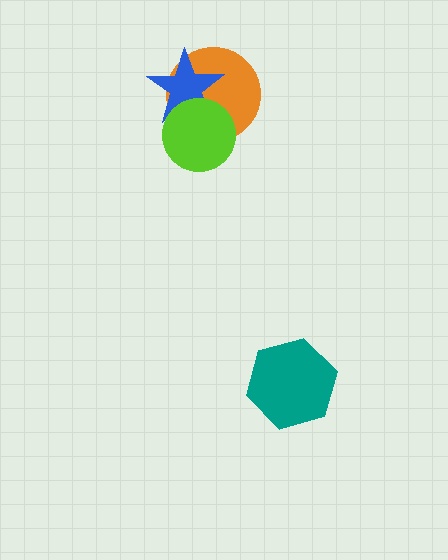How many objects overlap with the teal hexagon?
0 objects overlap with the teal hexagon.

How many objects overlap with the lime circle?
2 objects overlap with the lime circle.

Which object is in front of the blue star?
The lime circle is in front of the blue star.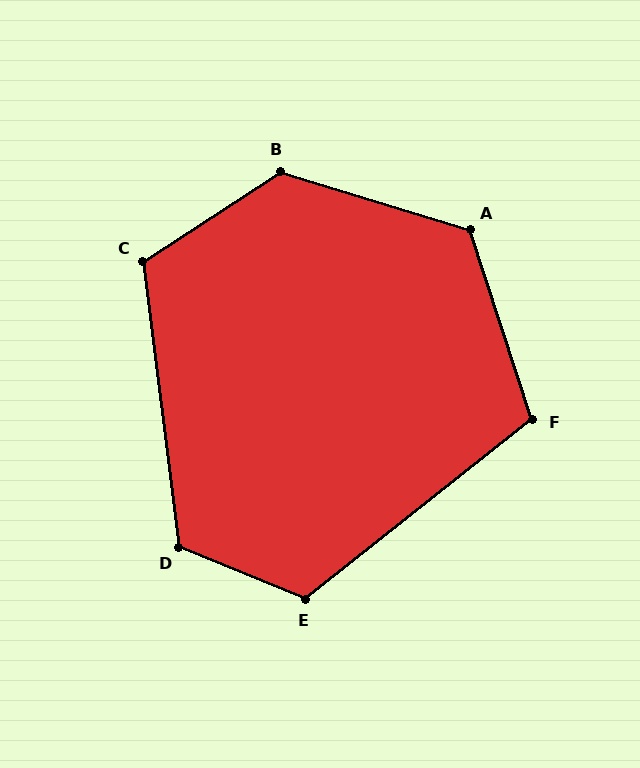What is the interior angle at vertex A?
Approximately 125 degrees (obtuse).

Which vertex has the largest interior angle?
B, at approximately 130 degrees.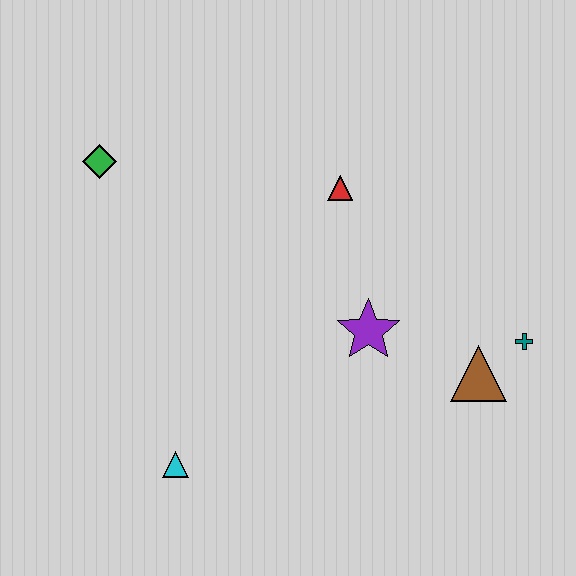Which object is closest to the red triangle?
The purple star is closest to the red triangle.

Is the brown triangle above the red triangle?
No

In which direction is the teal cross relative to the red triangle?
The teal cross is to the right of the red triangle.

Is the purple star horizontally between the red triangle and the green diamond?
No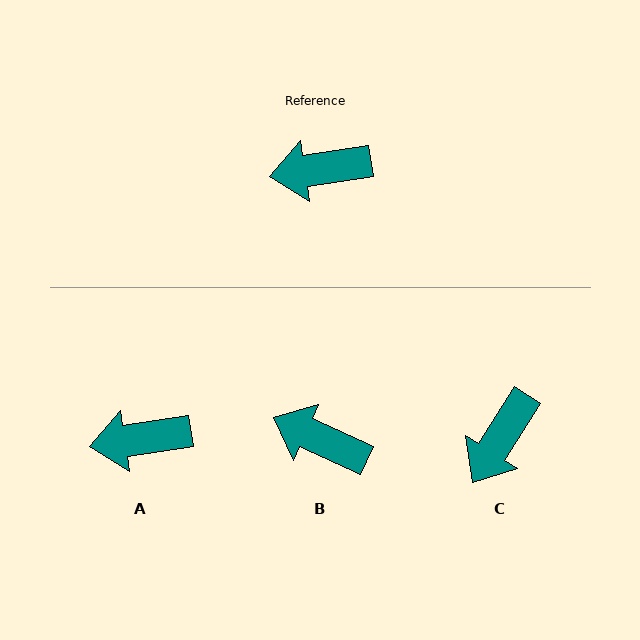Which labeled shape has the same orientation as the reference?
A.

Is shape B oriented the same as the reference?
No, it is off by about 33 degrees.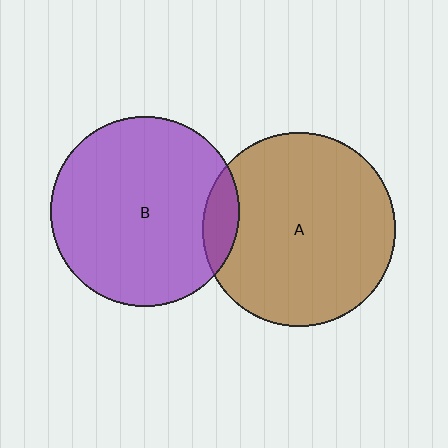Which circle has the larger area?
Circle A (brown).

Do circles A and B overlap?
Yes.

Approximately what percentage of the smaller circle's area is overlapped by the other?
Approximately 10%.